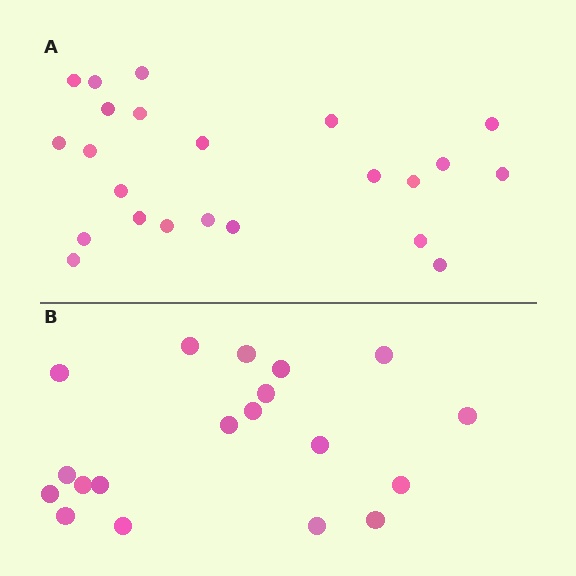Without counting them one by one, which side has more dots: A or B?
Region A (the top region) has more dots.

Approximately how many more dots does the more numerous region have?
Region A has about 4 more dots than region B.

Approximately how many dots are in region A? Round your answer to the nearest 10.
About 20 dots. (The exact count is 23, which rounds to 20.)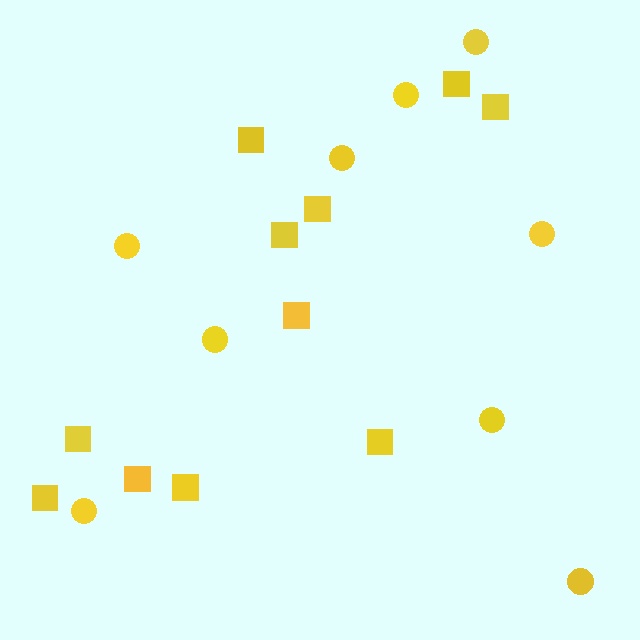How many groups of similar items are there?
There are 2 groups: one group of squares (11) and one group of circles (9).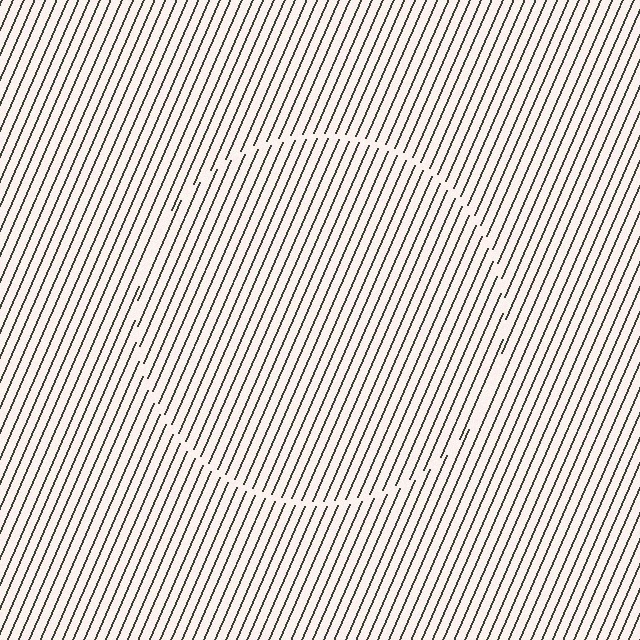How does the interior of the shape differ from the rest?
The interior of the shape contains the same grating, shifted by half a period — the contour is defined by the phase discontinuity where line-ends from the inner and outer gratings abut.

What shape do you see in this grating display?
An illusory circle. The interior of the shape contains the same grating, shifted by half a period — the contour is defined by the phase discontinuity where line-ends from the inner and outer gratings abut.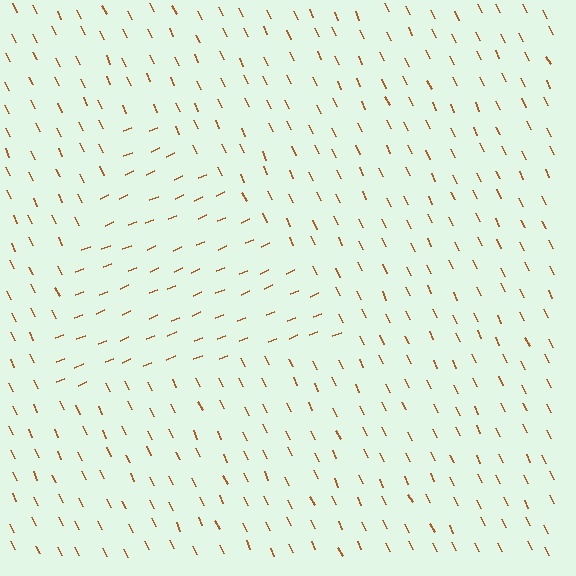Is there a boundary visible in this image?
Yes, there is a texture boundary formed by a change in line orientation.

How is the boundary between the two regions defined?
The boundary is defined purely by a change in line orientation (approximately 87 degrees difference). All lines are the same color and thickness.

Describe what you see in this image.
The image is filled with small brown line segments. A triangle region in the image has lines oriented differently from the surrounding lines, creating a visible texture boundary.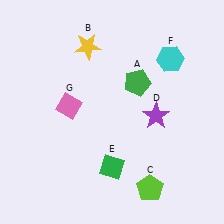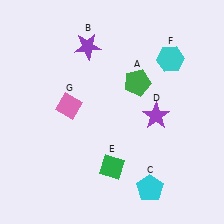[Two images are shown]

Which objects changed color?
B changed from yellow to purple. C changed from lime to cyan.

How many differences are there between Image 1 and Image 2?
There are 2 differences between the two images.